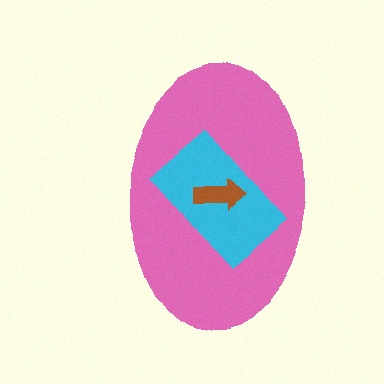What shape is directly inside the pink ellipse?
The cyan rectangle.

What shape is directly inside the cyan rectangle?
The brown arrow.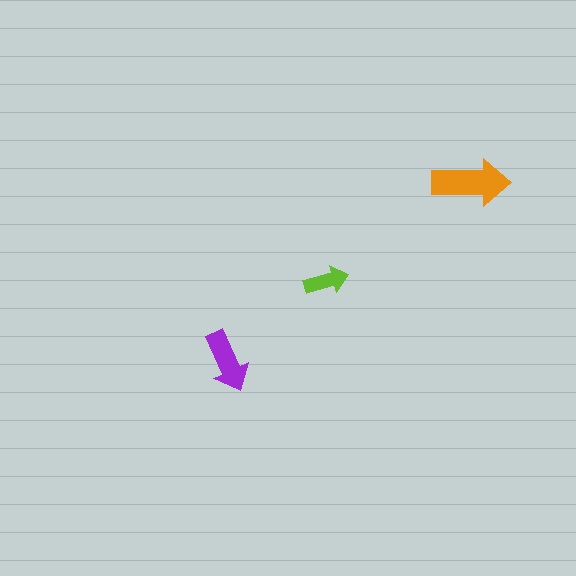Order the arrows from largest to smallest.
the orange one, the purple one, the lime one.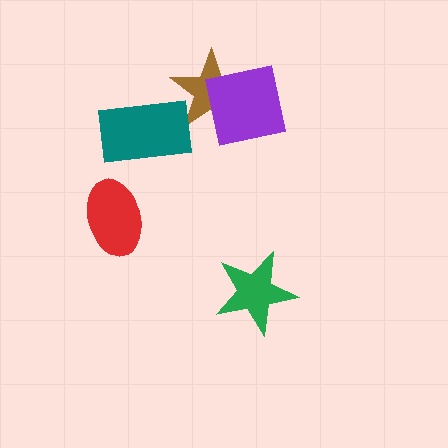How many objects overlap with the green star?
0 objects overlap with the green star.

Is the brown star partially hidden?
Yes, it is partially covered by another shape.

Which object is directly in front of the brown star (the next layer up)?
The purple square is directly in front of the brown star.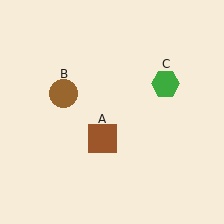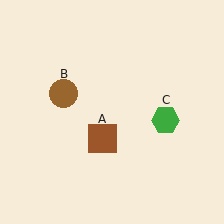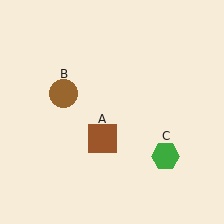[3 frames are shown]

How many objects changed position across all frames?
1 object changed position: green hexagon (object C).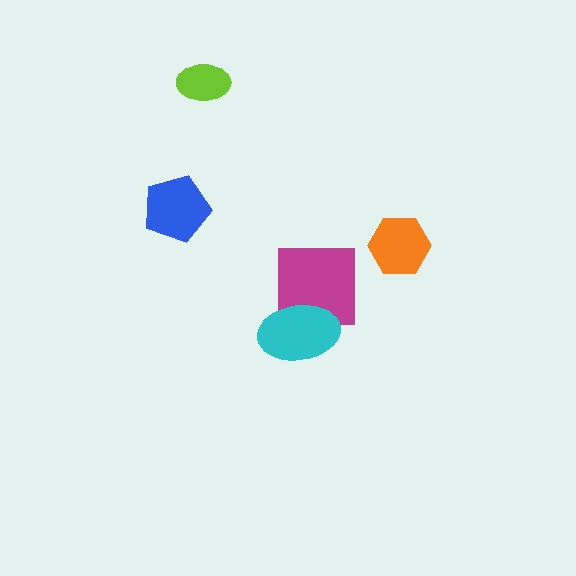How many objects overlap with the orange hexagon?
0 objects overlap with the orange hexagon.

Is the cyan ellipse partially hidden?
No, no other shape covers it.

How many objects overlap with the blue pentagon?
0 objects overlap with the blue pentagon.